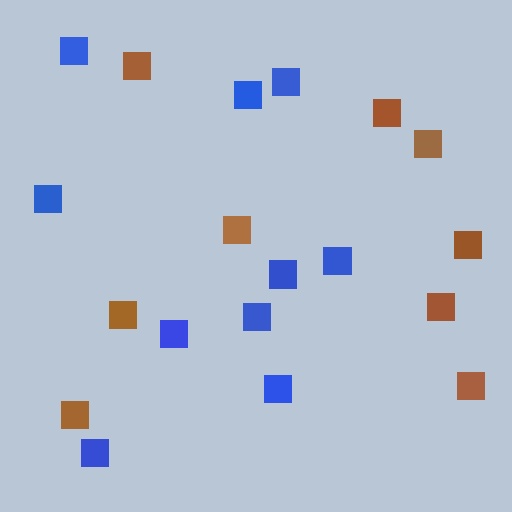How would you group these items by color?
There are 2 groups: one group of brown squares (9) and one group of blue squares (10).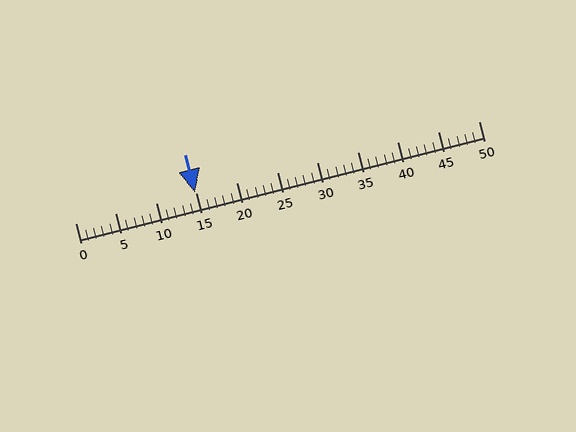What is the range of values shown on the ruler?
The ruler shows values from 0 to 50.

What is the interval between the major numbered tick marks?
The major tick marks are spaced 5 units apart.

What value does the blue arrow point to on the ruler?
The blue arrow points to approximately 15.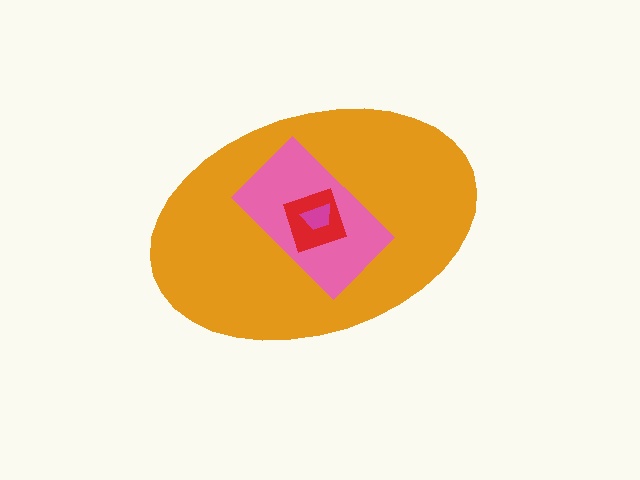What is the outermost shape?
The orange ellipse.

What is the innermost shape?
The magenta trapezoid.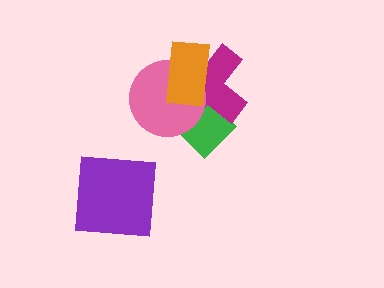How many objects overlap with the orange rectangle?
3 objects overlap with the orange rectangle.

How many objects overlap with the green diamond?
3 objects overlap with the green diamond.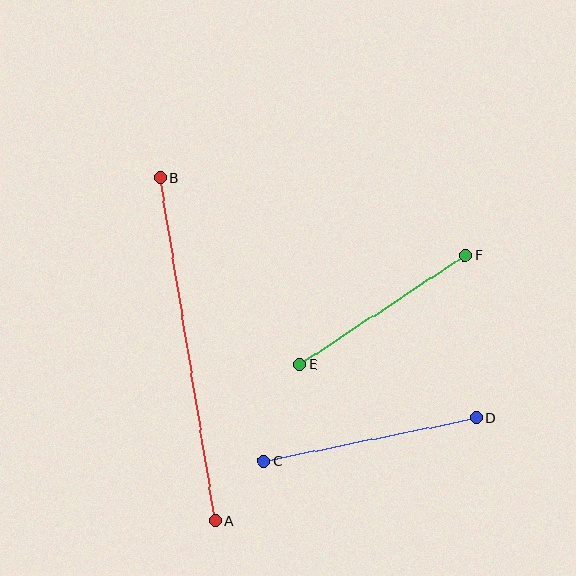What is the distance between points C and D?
The distance is approximately 217 pixels.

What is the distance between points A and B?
The distance is approximately 347 pixels.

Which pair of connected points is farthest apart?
Points A and B are farthest apart.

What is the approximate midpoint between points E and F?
The midpoint is at approximately (382, 310) pixels.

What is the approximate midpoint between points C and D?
The midpoint is at approximately (370, 439) pixels.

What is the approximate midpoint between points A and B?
The midpoint is at approximately (188, 349) pixels.